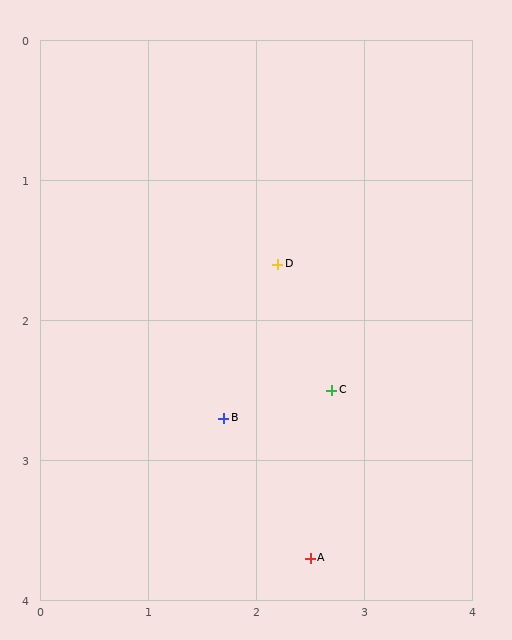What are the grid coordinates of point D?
Point D is at approximately (2.2, 1.6).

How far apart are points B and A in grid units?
Points B and A are about 1.3 grid units apart.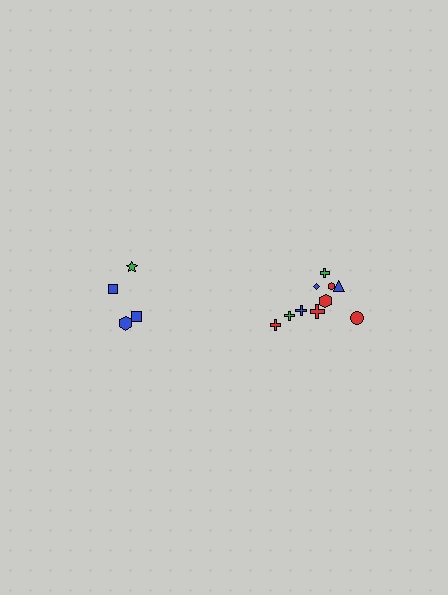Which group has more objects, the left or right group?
The right group.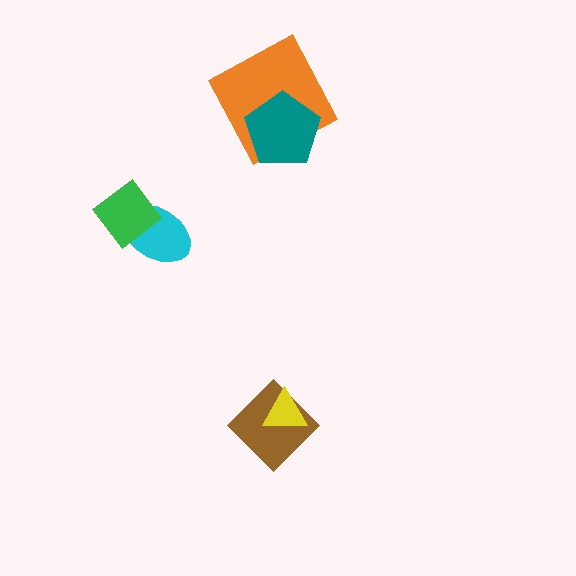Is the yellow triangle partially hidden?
No, no other shape covers it.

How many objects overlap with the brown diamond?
1 object overlaps with the brown diamond.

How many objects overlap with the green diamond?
1 object overlaps with the green diamond.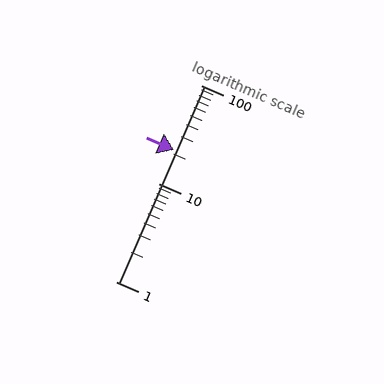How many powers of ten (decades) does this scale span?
The scale spans 2 decades, from 1 to 100.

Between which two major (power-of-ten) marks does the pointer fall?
The pointer is between 10 and 100.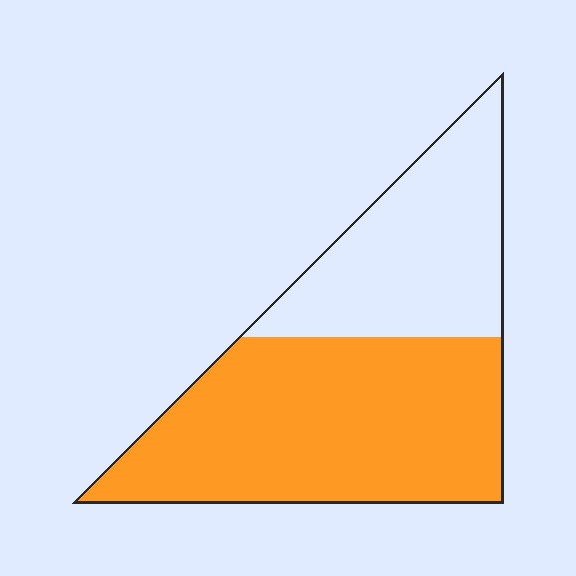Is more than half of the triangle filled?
Yes.